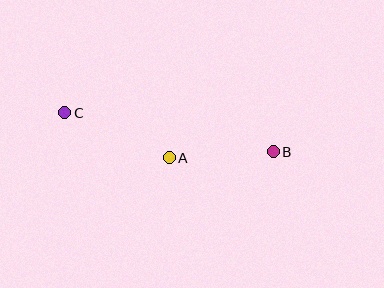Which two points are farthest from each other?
Points B and C are farthest from each other.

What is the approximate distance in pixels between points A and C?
The distance between A and C is approximately 114 pixels.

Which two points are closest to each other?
Points A and B are closest to each other.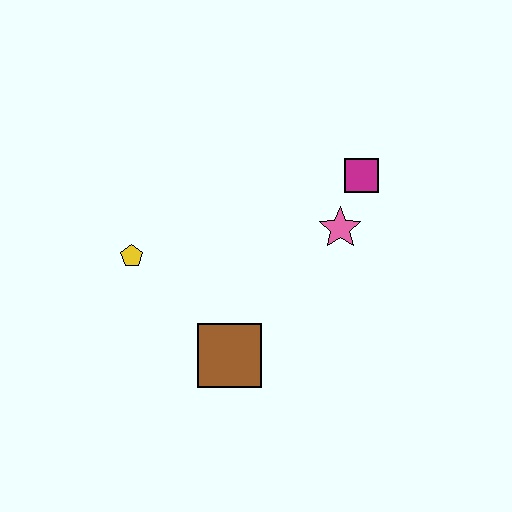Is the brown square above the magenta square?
No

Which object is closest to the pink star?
The magenta square is closest to the pink star.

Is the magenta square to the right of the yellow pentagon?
Yes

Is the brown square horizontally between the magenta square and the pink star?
No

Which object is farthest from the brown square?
The magenta square is farthest from the brown square.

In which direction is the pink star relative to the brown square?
The pink star is above the brown square.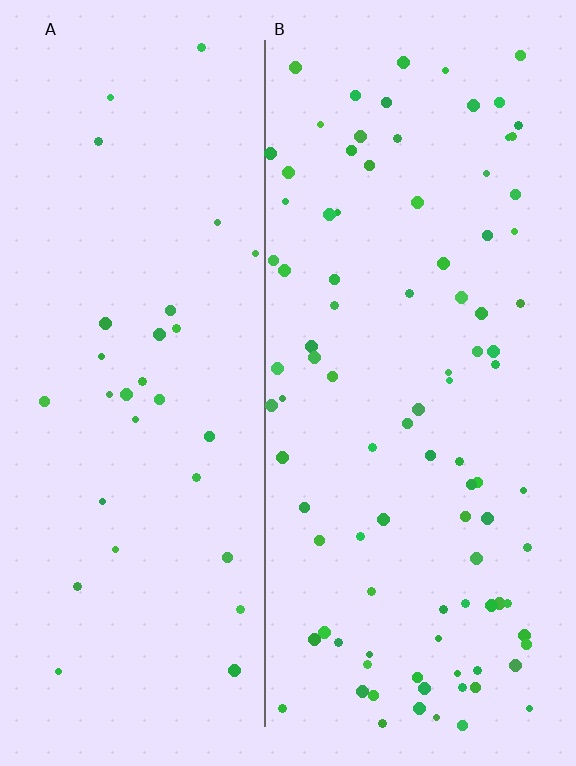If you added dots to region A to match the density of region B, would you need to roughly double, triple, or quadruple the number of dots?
Approximately triple.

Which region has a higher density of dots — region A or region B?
B (the right).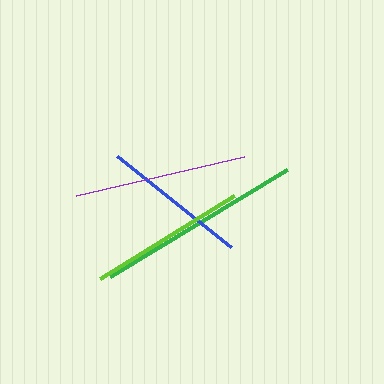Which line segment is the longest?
The green line is the longest at approximately 207 pixels.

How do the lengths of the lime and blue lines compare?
The lime and blue lines are approximately the same length.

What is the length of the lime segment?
The lime segment is approximately 158 pixels long.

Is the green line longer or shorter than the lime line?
The green line is longer than the lime line.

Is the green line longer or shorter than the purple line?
The green line is longer than the purple line.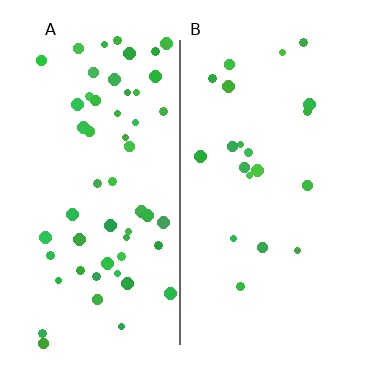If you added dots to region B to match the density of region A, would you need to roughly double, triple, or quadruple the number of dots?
Approximately triple.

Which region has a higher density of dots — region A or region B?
A (the left).